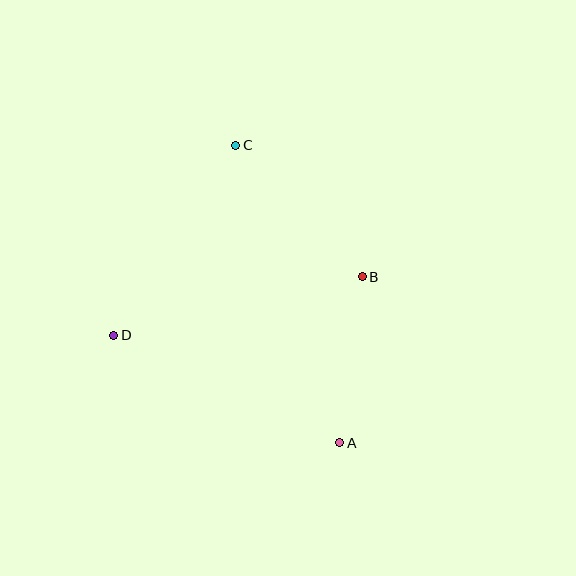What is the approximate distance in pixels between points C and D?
The distance between C and D is approximately 226 pixels.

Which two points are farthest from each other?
Points A and C are farthest from each other.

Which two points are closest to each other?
Points A and B are closest to each other.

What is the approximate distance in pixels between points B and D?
The distance between B and D is approximately 255 pixels.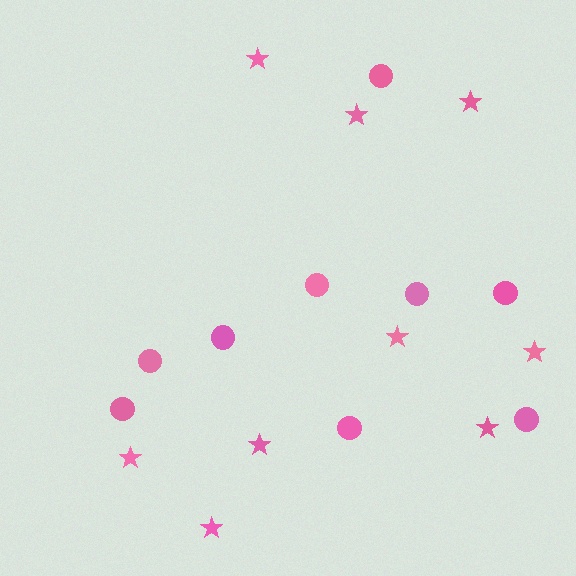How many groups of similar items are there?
There are 2 groups: one group of circles (9) and one group of stars (9).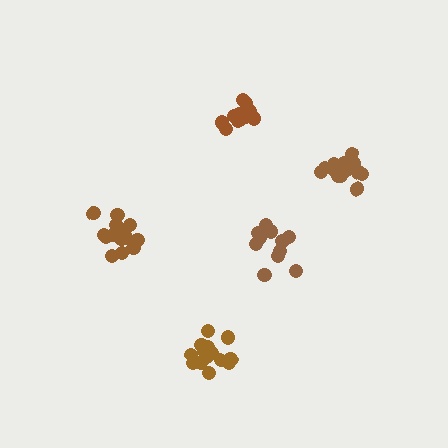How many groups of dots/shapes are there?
There are 5 groups.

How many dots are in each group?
Group 1: 15 dots, Group 2: 12 dots, Group 3: 16 dots, Group 4: 17 dots, Group 5: 13 dots (73 total).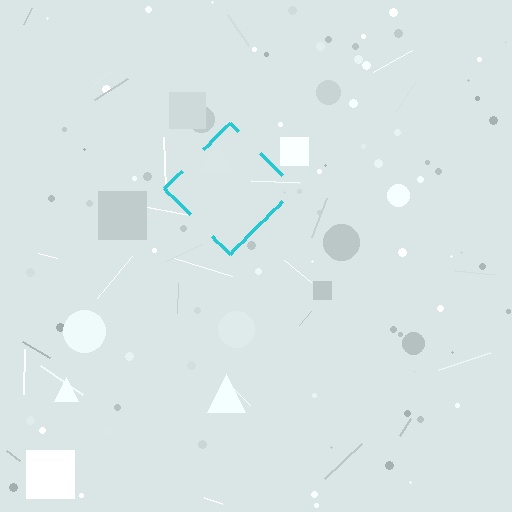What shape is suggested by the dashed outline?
The dashed outline suggests a diamond.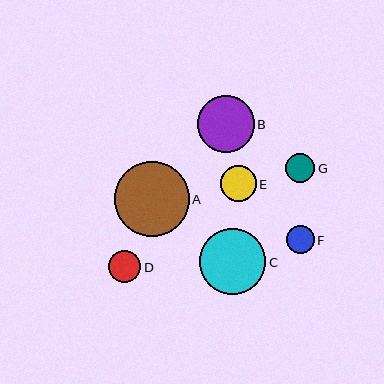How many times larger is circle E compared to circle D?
Circle E is approximately 1.1 times the size of circle D.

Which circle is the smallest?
Circle F is the smallest with a size of approximately 28 pixels.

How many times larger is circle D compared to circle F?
Circle D is approximately 1.2 times the size of circle F.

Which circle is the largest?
Circle A is the largest with a size of approximately 75 pixels.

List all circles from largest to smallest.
From largest to smallest: A, C, B, E, D, G, F.